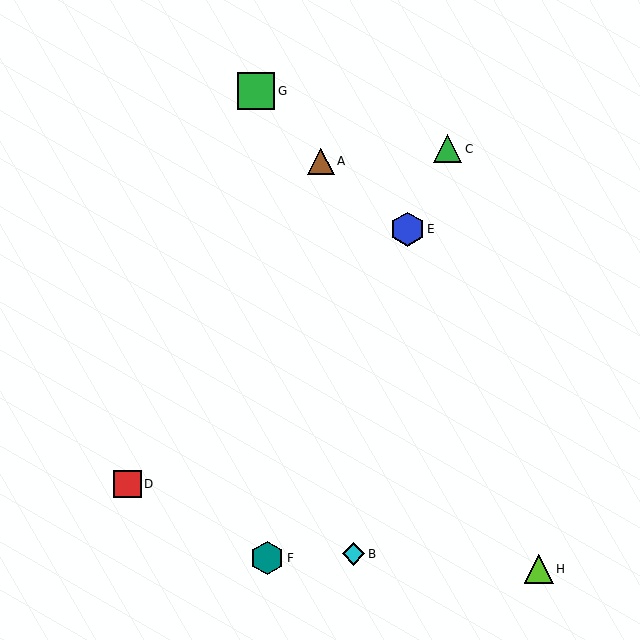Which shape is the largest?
The green square (labeled G) is the largest.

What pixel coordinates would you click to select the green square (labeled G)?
Click at (256, 91) to select the green square G.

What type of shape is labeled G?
Shape G is a green square.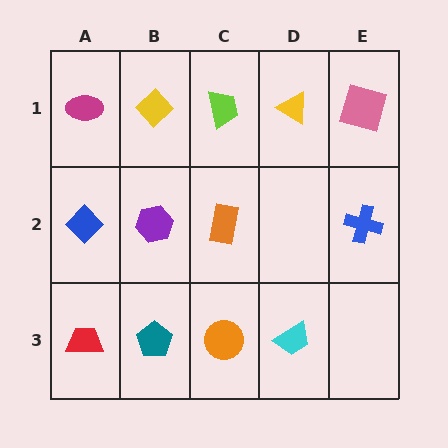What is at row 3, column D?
A cyan trapezoid.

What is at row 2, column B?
A purple hexagon.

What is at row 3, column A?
A red trapezoid.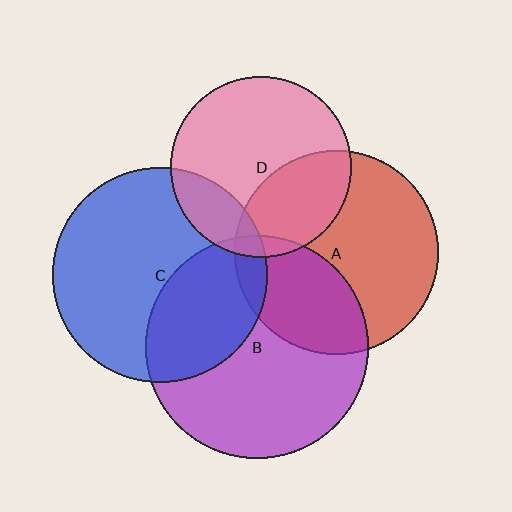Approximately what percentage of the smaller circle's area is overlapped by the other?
Approximately 5%.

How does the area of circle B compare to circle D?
Approximately 1.5 times.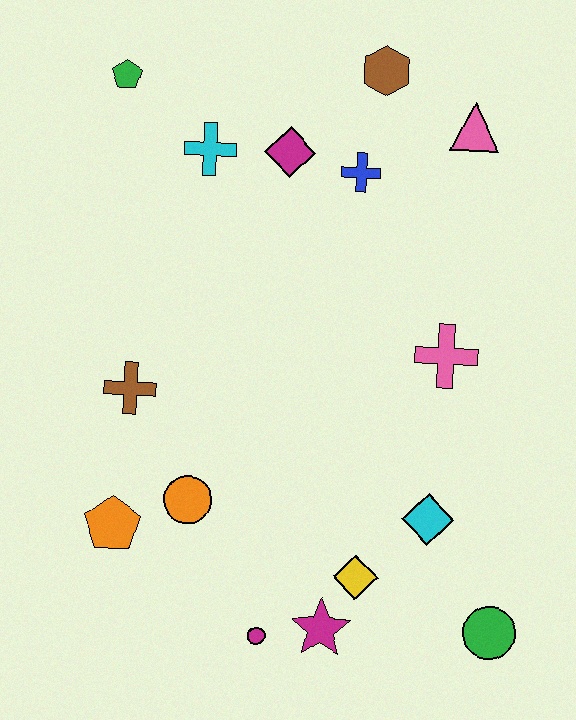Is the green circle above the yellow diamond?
No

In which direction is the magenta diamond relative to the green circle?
The magenta diamond is above the green circle.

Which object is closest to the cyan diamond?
The yellow diamond is closest to the cyan diamond.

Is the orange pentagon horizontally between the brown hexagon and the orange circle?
No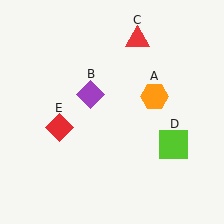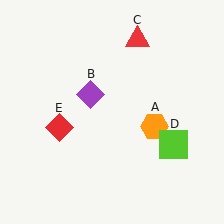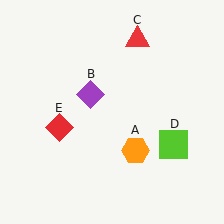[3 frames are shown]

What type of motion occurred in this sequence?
The orange hexagon (object A) rotated clockwise around the center of the scene.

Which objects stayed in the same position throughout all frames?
Purple diamond (object B) and red triangle (object C) and lime square (object D) and red diamond (object E) remained stationary.